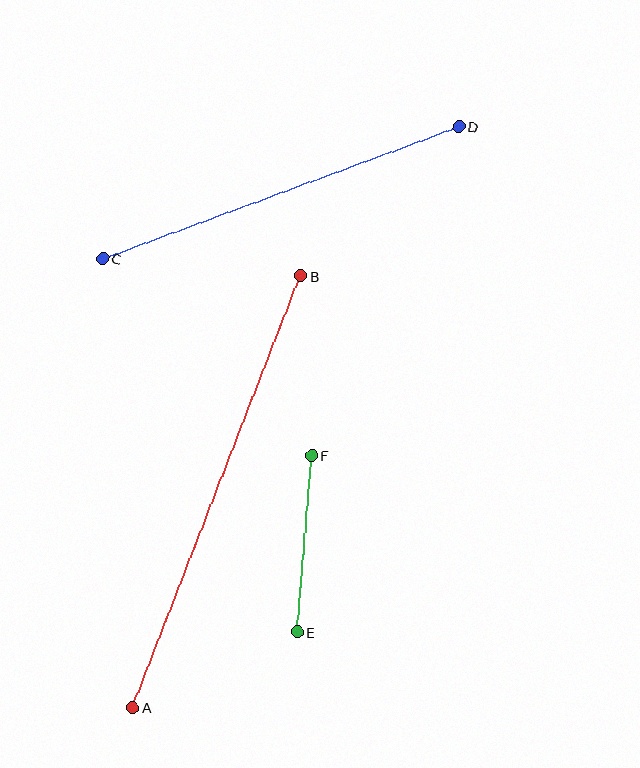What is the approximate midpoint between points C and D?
The midpoint is at approximately (281, 193) pixels.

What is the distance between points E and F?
The distance is approximately 177 pixels.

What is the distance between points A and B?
The distance is approximately 463 pixels.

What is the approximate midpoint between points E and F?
The midpoint is at approximately (304, 544) pixels.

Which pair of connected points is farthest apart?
Points A and B are farthest apart.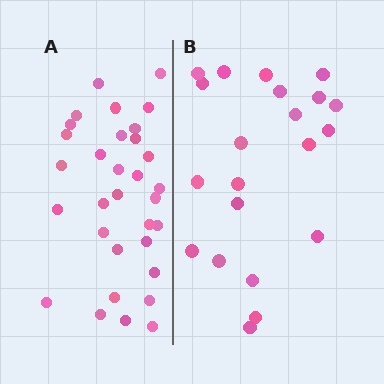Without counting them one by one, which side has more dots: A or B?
Region A (the left region) has more dots.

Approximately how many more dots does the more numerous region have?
Region A has roughly 12 or so more dots than region B.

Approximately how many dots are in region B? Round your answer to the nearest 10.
About 20 dots. (The exact count is 21, which rounds to 20.)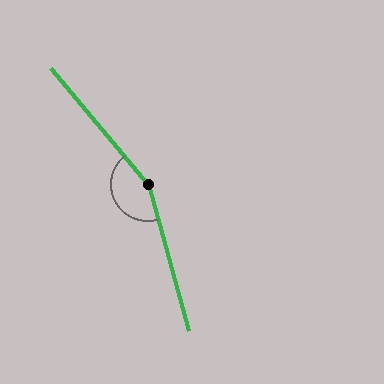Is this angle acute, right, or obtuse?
It is obtuse.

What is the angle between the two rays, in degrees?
Approximately 156 degrees.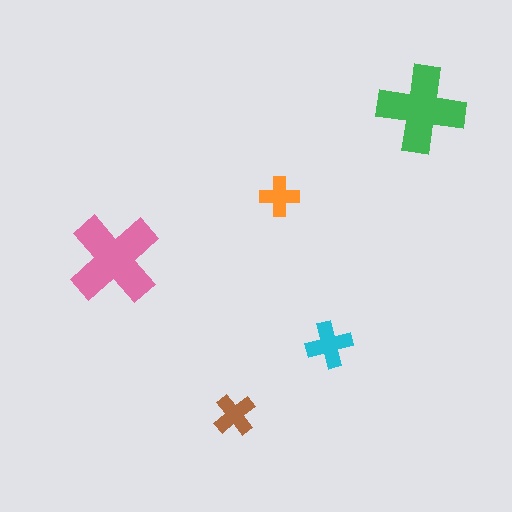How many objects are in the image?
There are 5 objects in the image.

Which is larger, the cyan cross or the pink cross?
The pink one.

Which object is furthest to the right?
The green cross is rightmost.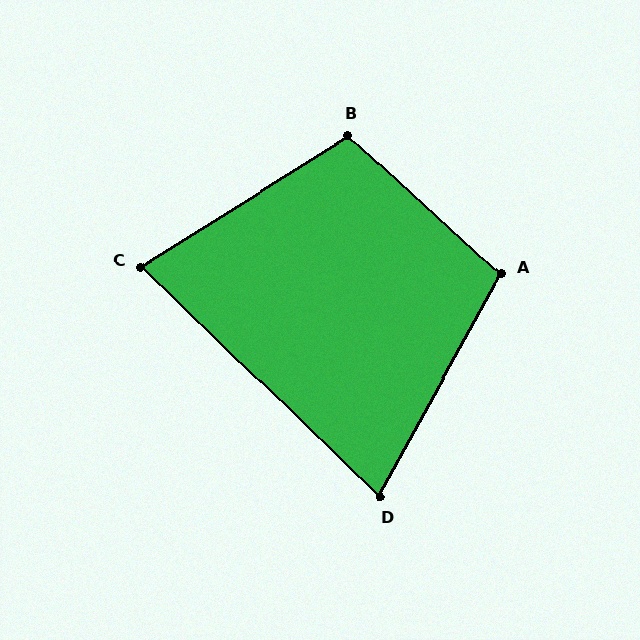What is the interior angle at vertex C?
Approximately 76 degrees (acute).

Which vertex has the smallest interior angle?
D, at approximately 75 degrees.